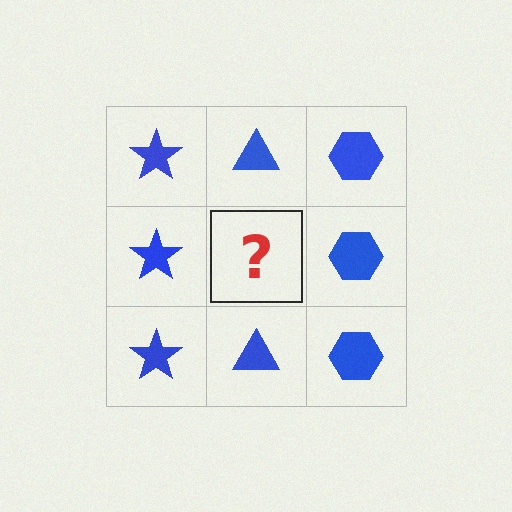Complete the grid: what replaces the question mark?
The question mark should be replaced with a blue triangle.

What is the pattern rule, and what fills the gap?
The rule is that each column has a consistent shape. The gap should be filled with a blue triangle.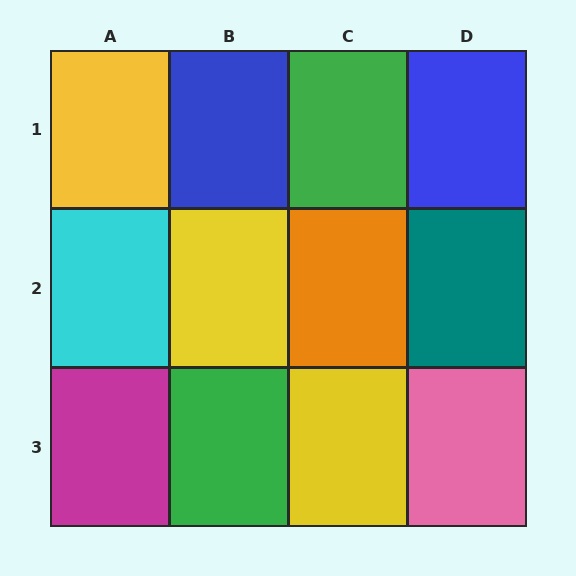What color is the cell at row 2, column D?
Teal.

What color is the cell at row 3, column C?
Yellow.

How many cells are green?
2 cells are green.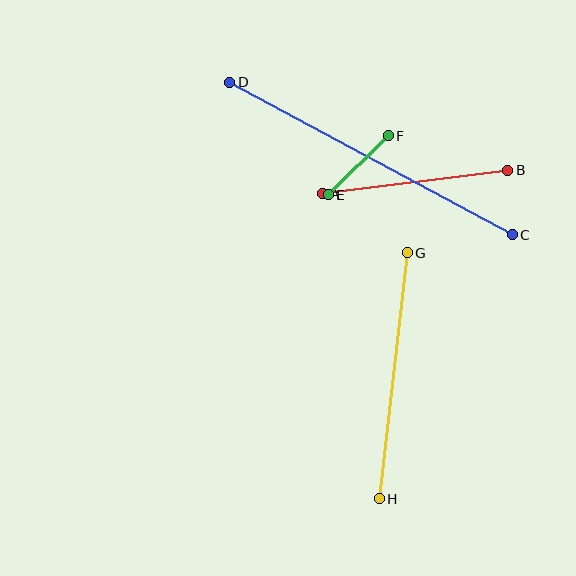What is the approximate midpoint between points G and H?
The midpoint is at approximately (393, 376) pixels.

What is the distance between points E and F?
The distance is approximately 84 pixels.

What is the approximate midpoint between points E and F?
The midpoint is at approximately (358, 165) pixels.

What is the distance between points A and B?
The distance is approximately 187 pixels.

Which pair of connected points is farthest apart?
Points C and D are farthest apart.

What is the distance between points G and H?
The distance is approximately 247 pixels.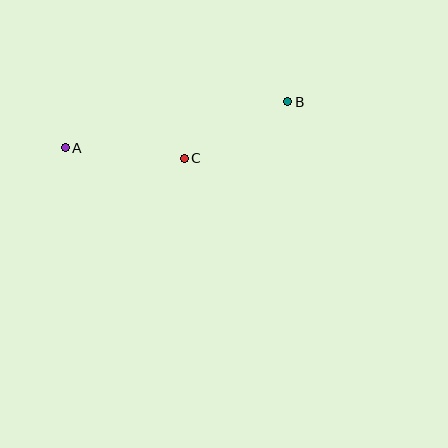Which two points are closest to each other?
Points B and C are closest to each other.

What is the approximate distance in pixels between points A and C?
The distance between A and C is approximately 119 pixels.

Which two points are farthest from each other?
Points A and B are farthest from each other.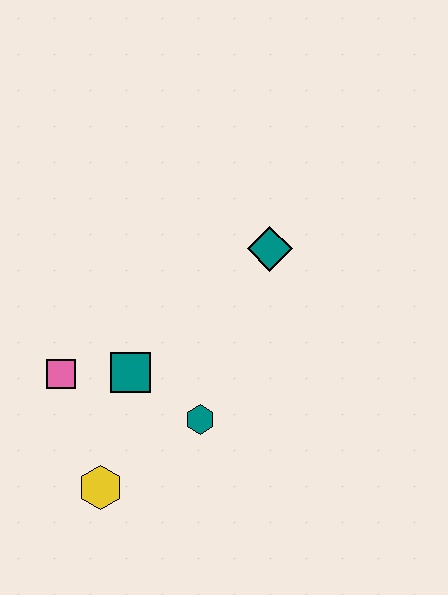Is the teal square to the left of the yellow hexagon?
No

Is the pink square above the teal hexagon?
Yes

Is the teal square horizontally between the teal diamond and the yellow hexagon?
Yes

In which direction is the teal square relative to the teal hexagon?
The teal square is to the left of the teal hexagon.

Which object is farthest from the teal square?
The teal diamond is farthest from the teal square.